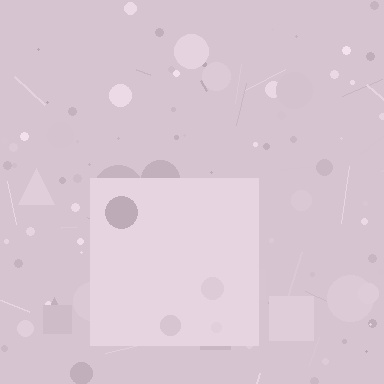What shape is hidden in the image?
A square is hidden in the image.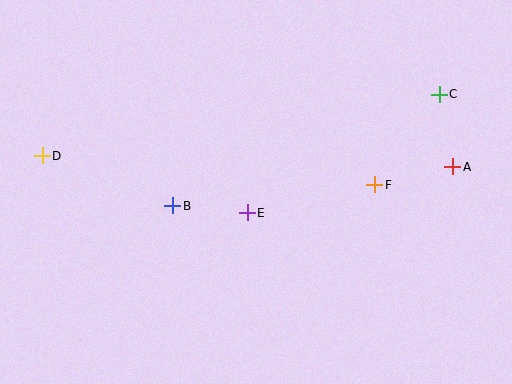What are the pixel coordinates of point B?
Point B is at (173, 206).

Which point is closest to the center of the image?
Point E at (247, 213) is closest to the center.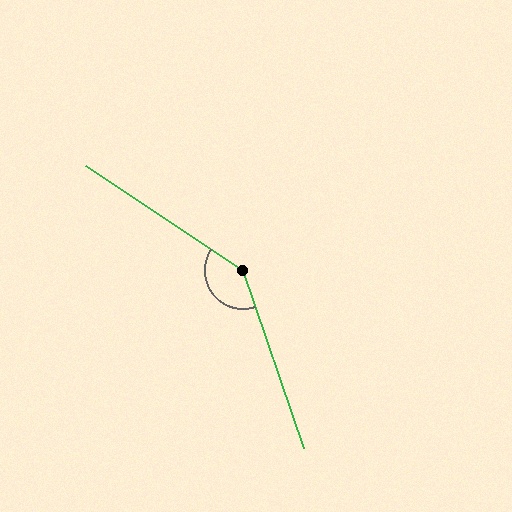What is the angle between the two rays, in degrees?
Approximately 142 degrees.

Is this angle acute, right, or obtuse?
It is obtuse.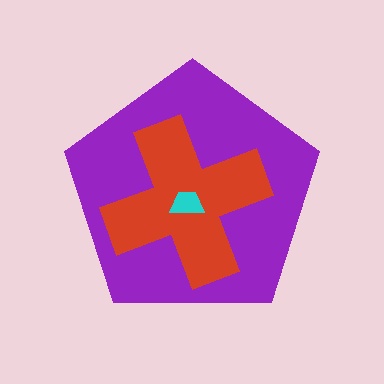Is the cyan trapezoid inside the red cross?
Yes.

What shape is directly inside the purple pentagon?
The red cross.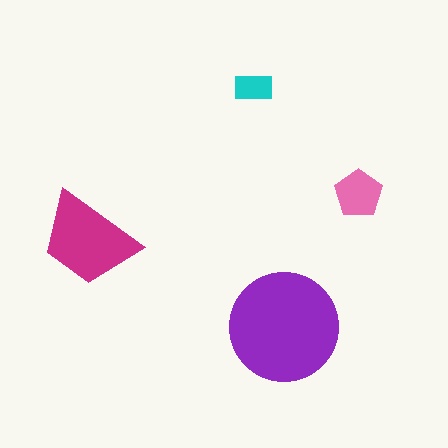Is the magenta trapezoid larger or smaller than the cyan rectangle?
Larger.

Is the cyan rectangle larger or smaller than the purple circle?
Smaller.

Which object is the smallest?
The cyan rectangle.